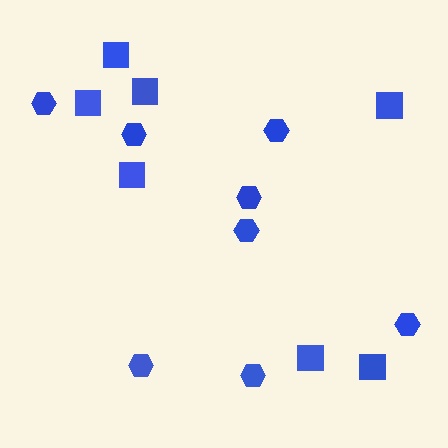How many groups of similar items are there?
There are 2 groups: one group of hexagons (8) and one group of squares (7).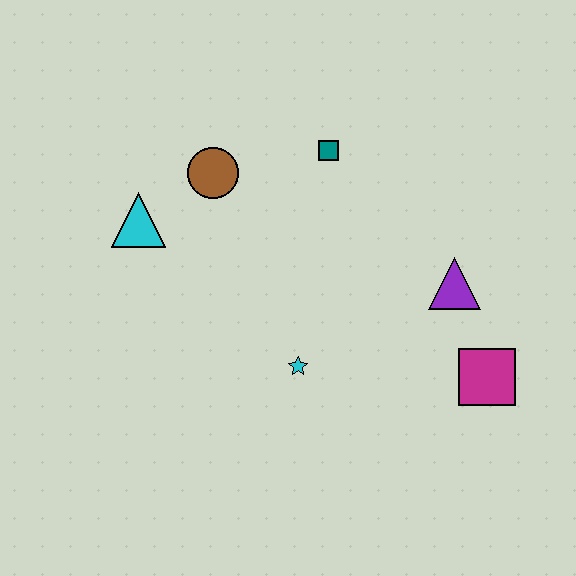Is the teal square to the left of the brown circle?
No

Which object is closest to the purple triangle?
The magenta square is closest to the purple triangle.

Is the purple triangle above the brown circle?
No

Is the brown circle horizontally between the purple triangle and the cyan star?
No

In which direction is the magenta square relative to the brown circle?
The magenta square is to the right of the brown circle.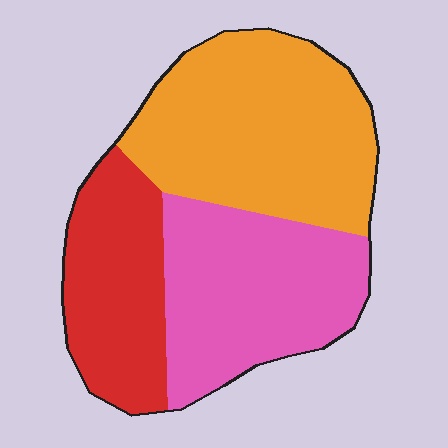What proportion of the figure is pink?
Pink covers around 35% of the figure.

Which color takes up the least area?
Red, at roughly 25%.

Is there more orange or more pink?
Orange.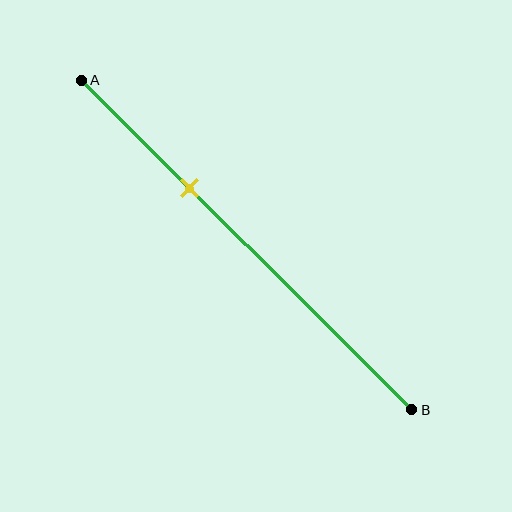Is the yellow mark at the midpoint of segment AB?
No, the mark is at about 35% from A, not at the 50% midpoint.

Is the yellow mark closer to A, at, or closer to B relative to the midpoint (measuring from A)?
The yellow mark is closer to point A than the midpoint of segment AB.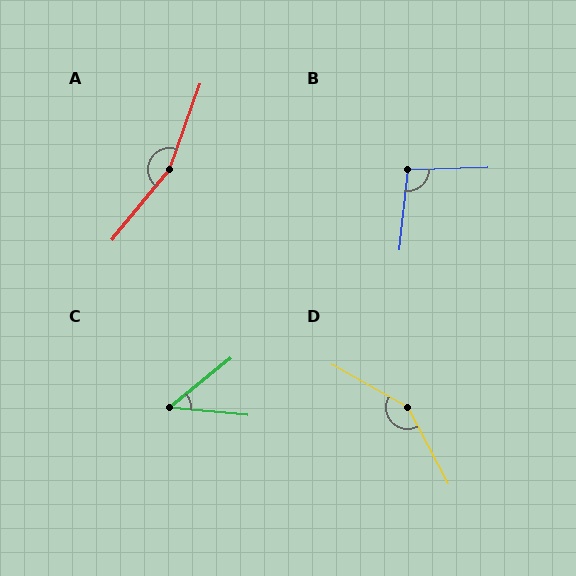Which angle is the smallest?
C, at approximately 44 degrees.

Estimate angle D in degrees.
Approximately 148 degrees.